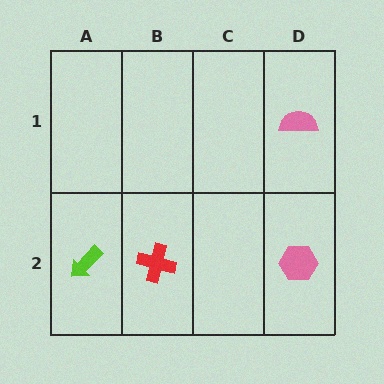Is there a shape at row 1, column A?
No, that cell is empty.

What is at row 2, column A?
A lime arrow.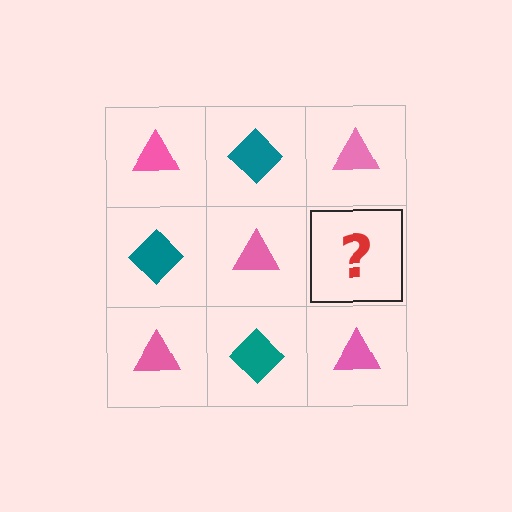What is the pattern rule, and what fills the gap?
The rule is that it alternates pink triangle and teal diamond in a checkerboard pattern. The gap should be filled with a teal diamond.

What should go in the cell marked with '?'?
The missing cell should contain a teal diamond.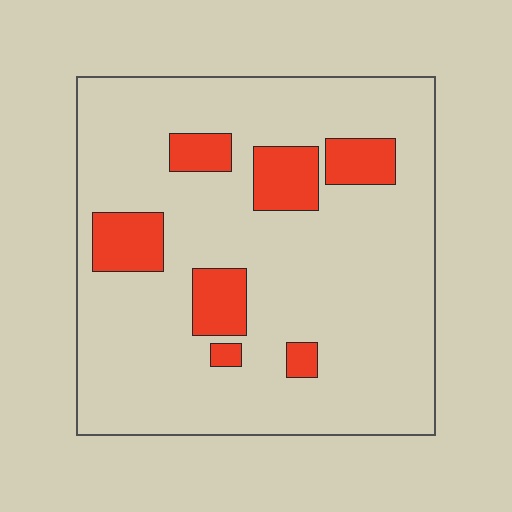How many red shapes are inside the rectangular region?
7.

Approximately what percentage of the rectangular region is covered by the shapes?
Approximately 15%.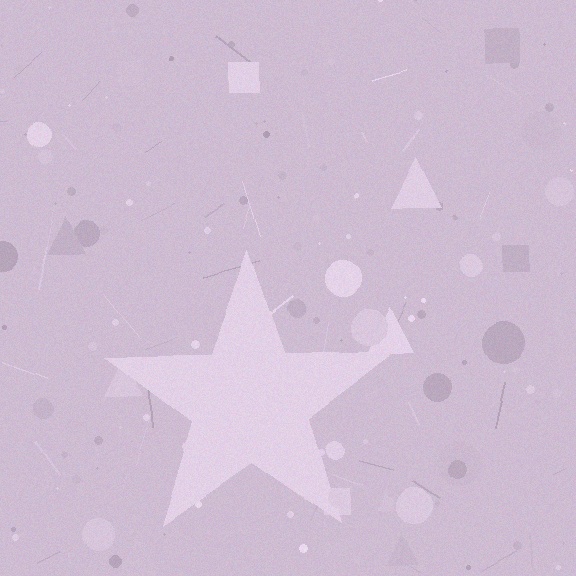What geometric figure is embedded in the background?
A star is embedded in the background.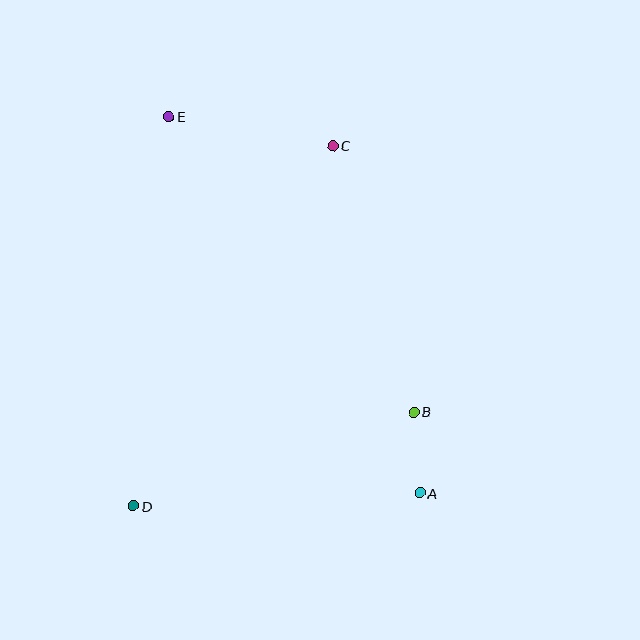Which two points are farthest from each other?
Points A and E are farthest from each other.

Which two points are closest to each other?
Points A and B are closest to each other.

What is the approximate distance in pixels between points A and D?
The distance between A and D is approximately 287 pixels.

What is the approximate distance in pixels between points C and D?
The distance between C and D is approximately 411 pixels.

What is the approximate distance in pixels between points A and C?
The distance between A and C is approximately 358 pixels.